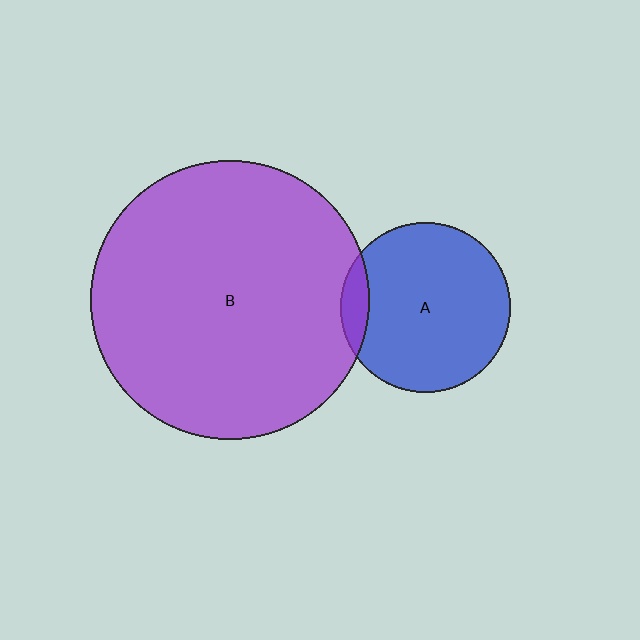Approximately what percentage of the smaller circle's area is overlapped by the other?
Approximately 10%.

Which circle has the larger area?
Circle B (purple).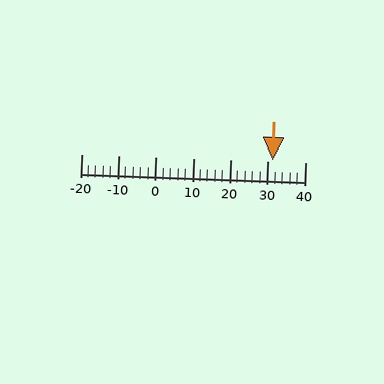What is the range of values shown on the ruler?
The ruler shows values from -20 to 40.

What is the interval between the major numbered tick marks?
The major tick marks are spaced 10 units apart.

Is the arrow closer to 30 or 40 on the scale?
The arrow is closer to 30.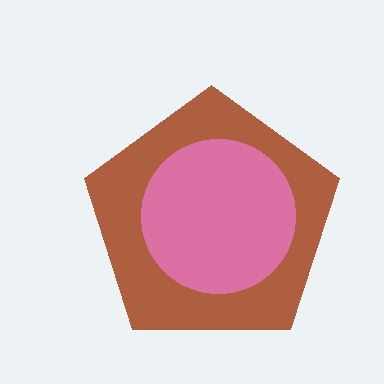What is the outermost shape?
The brown pentagon.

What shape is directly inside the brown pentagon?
The pink circle.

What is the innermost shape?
The pink circle.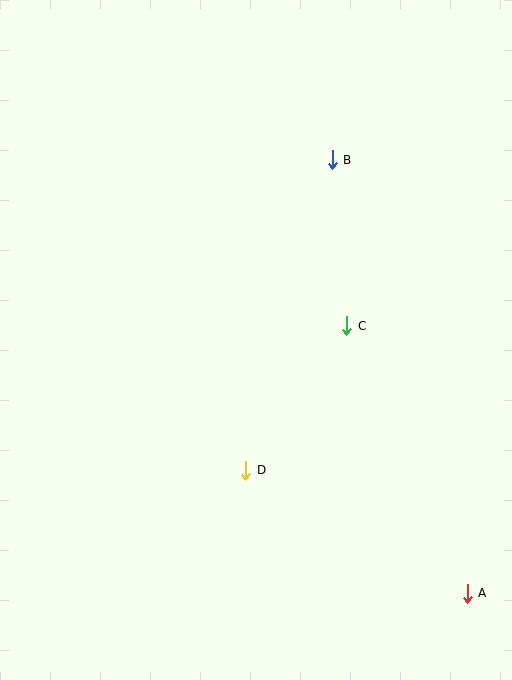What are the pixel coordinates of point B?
Point B is at (332, 160).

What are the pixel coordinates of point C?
Point C is at (347, 326).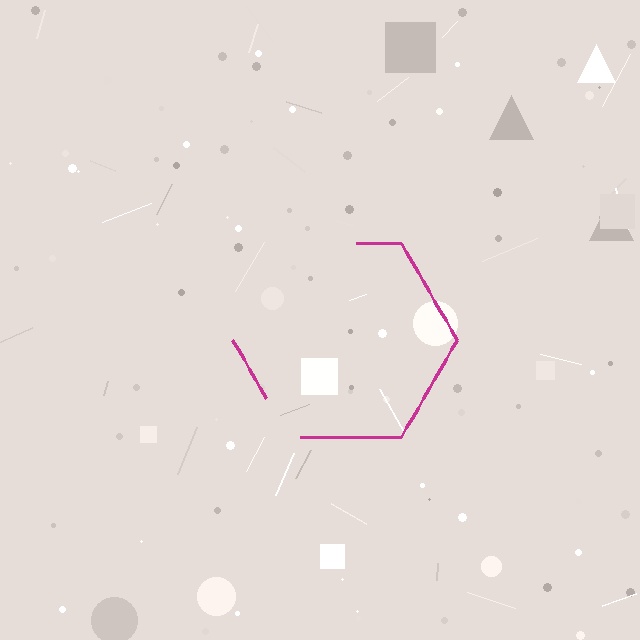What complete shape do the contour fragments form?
The contour fragments form a hexagon.